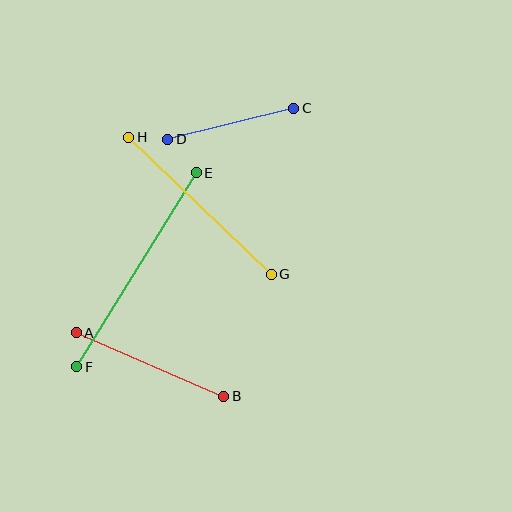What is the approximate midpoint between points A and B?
The midpoint is at approximately (150, 365) pixels.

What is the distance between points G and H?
The distance is approximately 198 pixels.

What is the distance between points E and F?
The distance is approximately 228 pixels.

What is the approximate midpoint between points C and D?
The midpoint is at approximately (231, 124) pixels.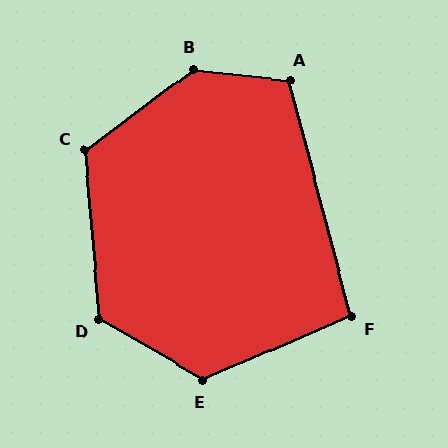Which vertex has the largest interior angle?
B, at approximately 137 degrees.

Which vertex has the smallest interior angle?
F, at approximately 99 degrees.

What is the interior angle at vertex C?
Approximately 122 degrees (obtuse).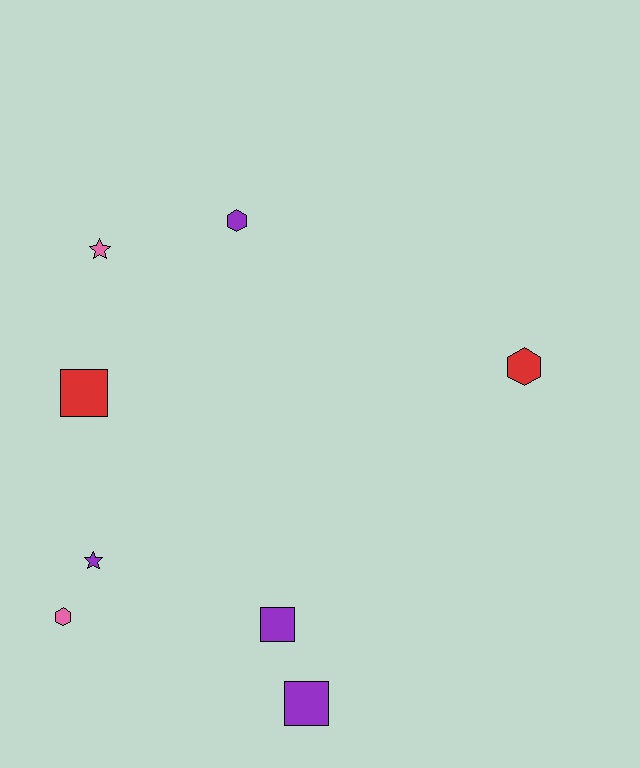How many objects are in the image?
There are 8 objects.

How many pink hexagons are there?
There is 1 pink hexagon.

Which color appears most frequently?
Purple, with 4 objects.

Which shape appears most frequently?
Square, with 3 objects.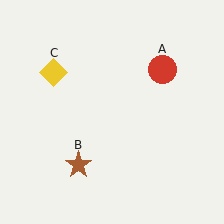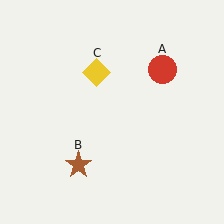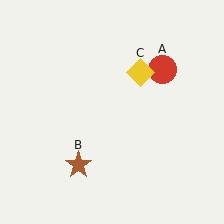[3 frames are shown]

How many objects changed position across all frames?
1 object changed position: yellow diamond (object C).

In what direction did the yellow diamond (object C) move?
The yellow diamond (object C) moved right.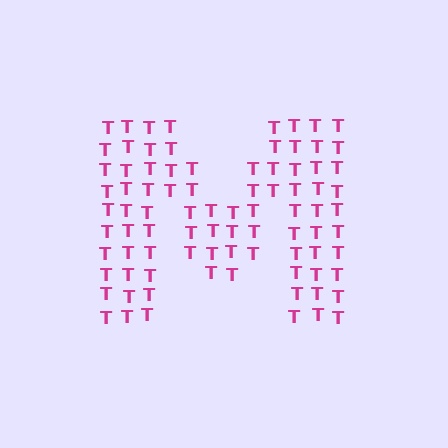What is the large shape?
The large shape is the letter M.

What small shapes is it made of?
It is made of small letter T's.